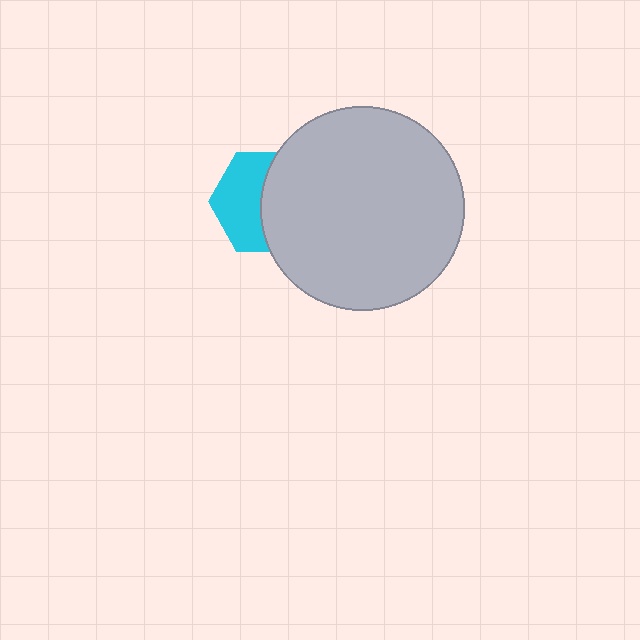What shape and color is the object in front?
The object in front is a light gray circle.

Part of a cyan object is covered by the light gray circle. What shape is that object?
It is a hexagon.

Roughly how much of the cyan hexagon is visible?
About half of it is visible (roughly 49%).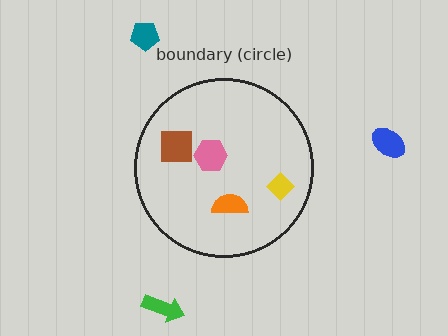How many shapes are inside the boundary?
4 inside, 3 outside.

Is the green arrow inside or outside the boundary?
Outside.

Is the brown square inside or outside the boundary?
Inside.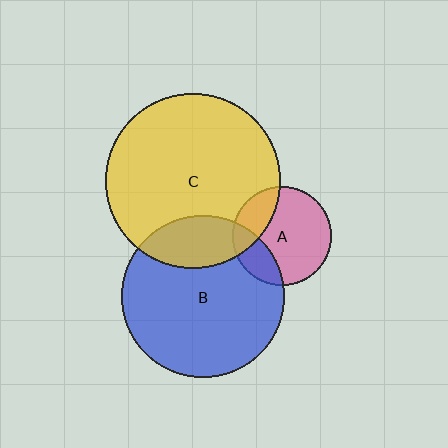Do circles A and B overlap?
Yes.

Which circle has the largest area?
Circle C (yellow).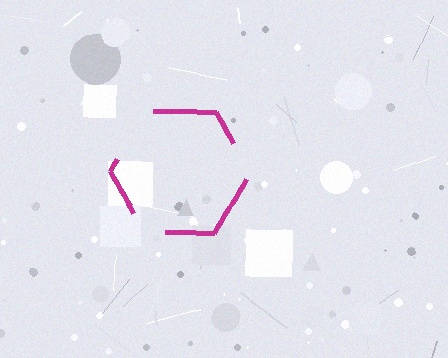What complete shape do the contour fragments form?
The contour fragments form a hexagon.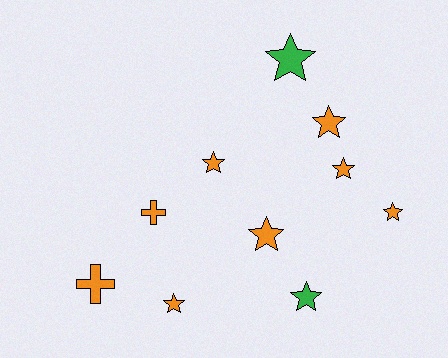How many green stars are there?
There are 2 green stars.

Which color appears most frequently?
Orange, with 8 objects.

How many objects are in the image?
There are 10 objects.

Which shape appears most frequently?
Star, with 8 objects.